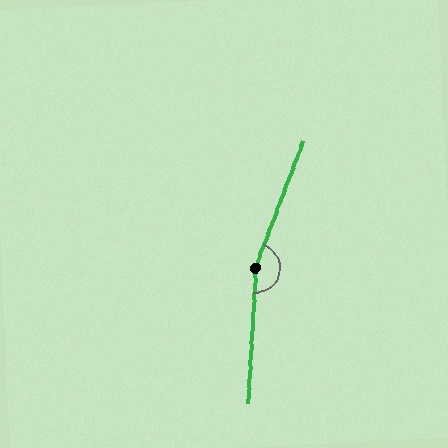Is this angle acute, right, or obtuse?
It is obtuse.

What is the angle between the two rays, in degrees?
Approximately 163 degrees.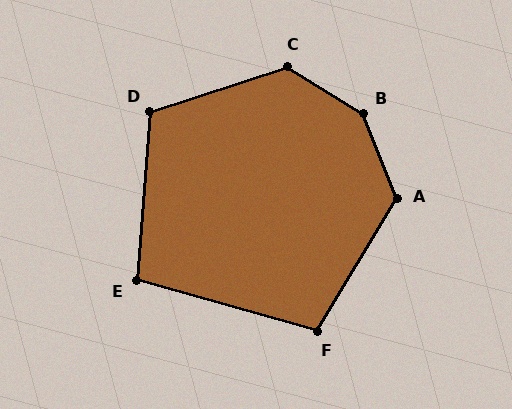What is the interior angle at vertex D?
Approximately 112 degrees (obtuse).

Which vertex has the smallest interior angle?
E, at approximately 101 degrees.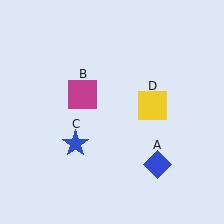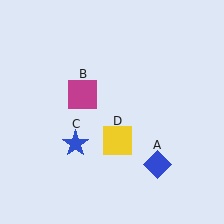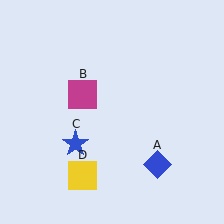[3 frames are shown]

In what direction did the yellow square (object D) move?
The yellow square (object D) moved down and to the left.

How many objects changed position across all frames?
1 object changed position: yellow square (object D).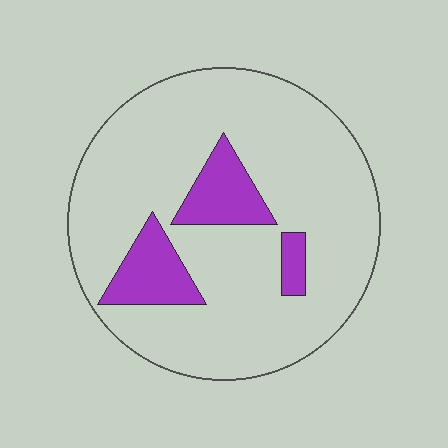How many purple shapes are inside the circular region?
3.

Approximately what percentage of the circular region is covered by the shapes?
Approximately 15%.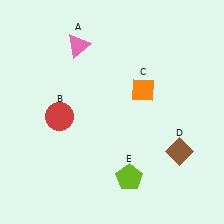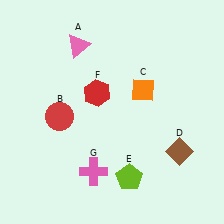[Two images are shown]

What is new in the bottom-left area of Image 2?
A pink cross (G) was added in the bottom-left area of Image 2.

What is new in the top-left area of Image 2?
A red hexagon (F) was added in the top-left area of Image 2.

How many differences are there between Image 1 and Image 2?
There are 2 differences between the two images.